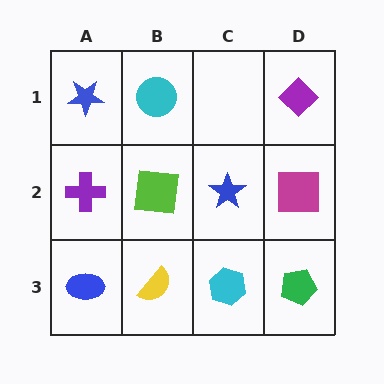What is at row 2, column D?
A magenta square.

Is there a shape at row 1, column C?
No, that cell is empty.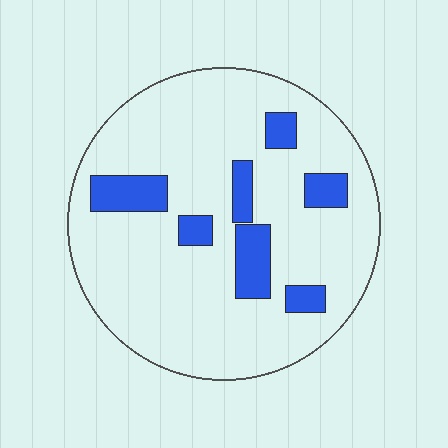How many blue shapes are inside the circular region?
7.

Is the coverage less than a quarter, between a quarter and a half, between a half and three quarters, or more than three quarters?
Less than a quarter.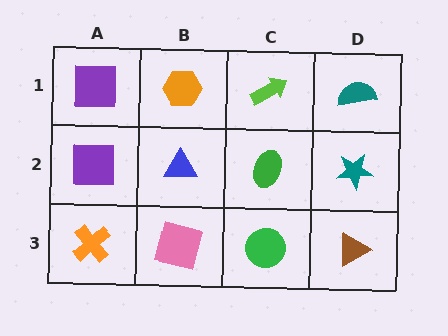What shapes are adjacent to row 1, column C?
A green ellipse (row 2, column C), an orange hexagon (row 1, column B), a teal semicircle (row 1, column D).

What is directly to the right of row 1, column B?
A lime arrow.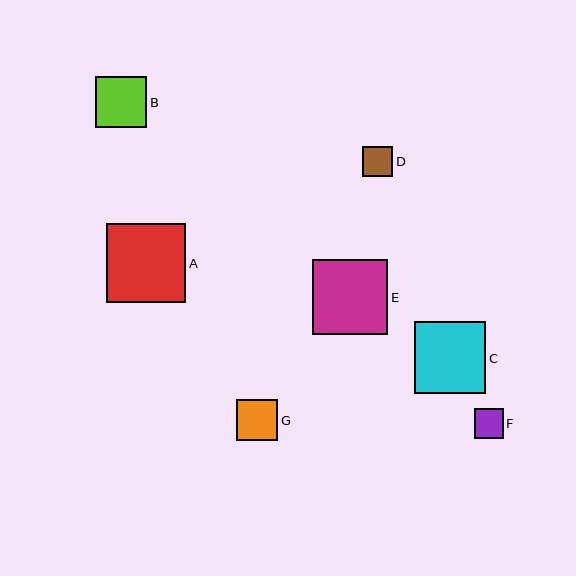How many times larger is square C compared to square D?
Square C is approximately 2.4 times the size of square D.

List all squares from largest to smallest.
From largest to smallest: A, E, C, B, G, D, F.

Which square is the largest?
Square A is the largest with a size of approximately 79 pixels.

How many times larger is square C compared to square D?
Square C is approximately 2.4 times the size of square D.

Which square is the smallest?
Square F is the smallest with a size of approximately 29 pixels.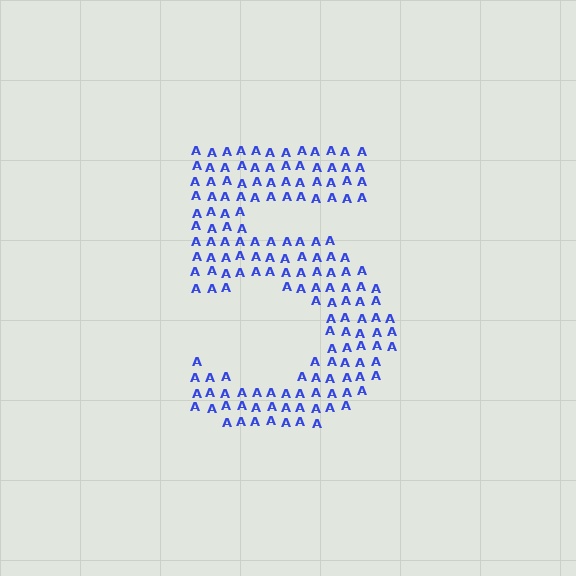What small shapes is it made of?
It is made of small letter A's.